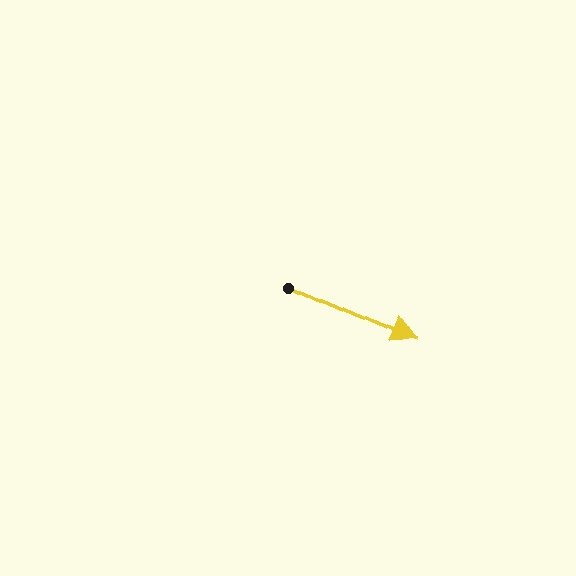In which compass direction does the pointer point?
Southeast.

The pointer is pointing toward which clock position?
Roughly 4 o'clock.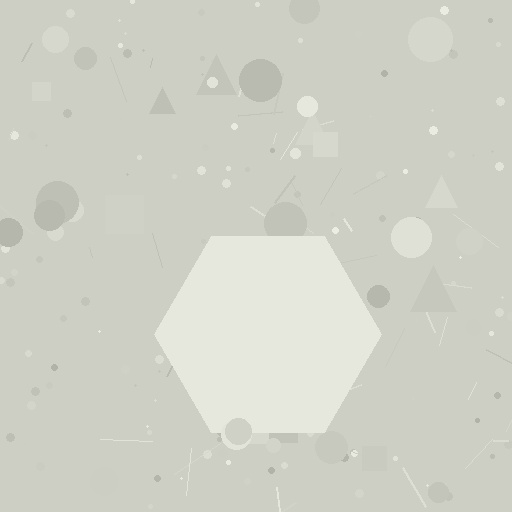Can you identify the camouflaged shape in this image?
The camouflaged shape is a hexagon.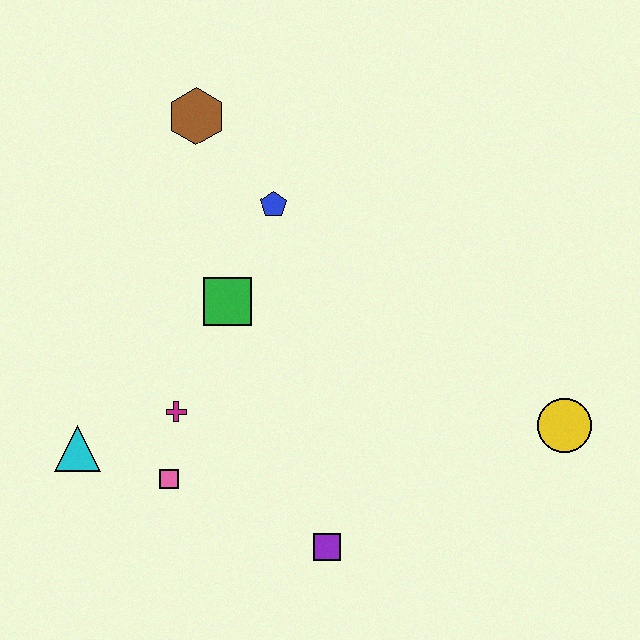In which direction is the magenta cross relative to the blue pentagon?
The magenta cross is below the blue pentagon.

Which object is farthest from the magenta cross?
The yellow circle is farthest from the magenta cross.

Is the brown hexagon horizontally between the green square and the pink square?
Yes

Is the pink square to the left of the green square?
Yes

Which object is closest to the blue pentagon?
The green square is closest to the blue pentagon.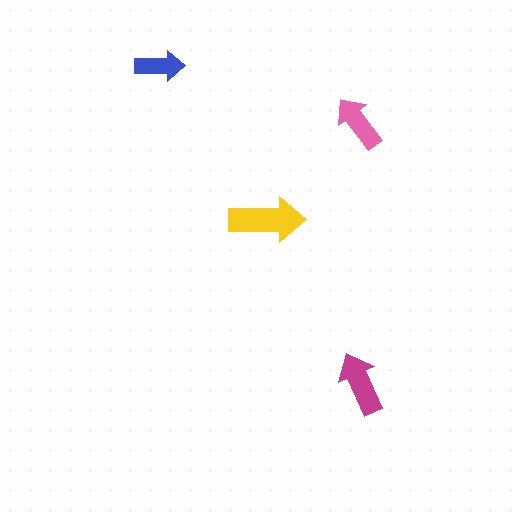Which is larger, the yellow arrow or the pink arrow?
The yellow one.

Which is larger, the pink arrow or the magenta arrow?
The magenta one.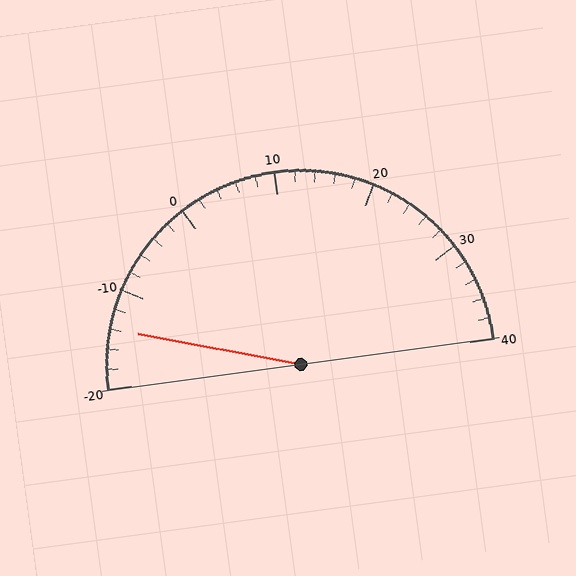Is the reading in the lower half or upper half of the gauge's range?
The reading is in the lower half of the range (-20 to 40).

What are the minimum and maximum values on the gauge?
The gauge ranges from -20 to 40.